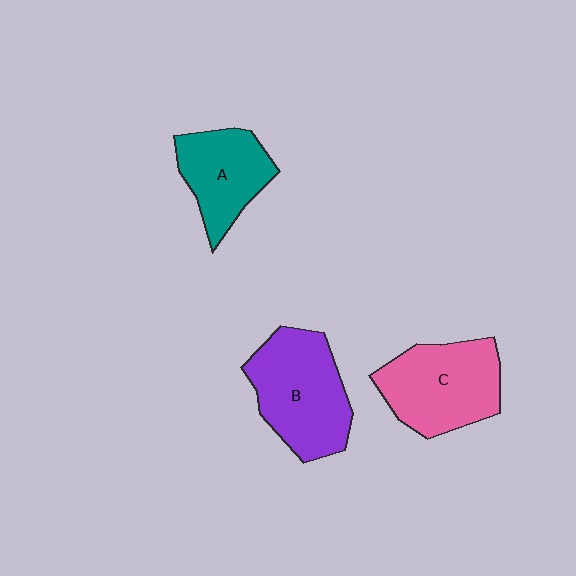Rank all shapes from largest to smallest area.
From largest to smallest: B (purple), C (pink), A (teal).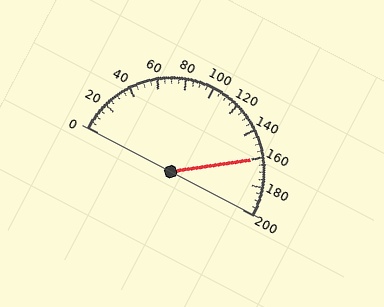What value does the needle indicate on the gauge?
The needle indicates approximately 160.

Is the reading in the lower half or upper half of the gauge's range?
The reading is in the upper half of the range (0 to 200).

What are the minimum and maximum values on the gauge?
The gauge ranges from 0 to 200.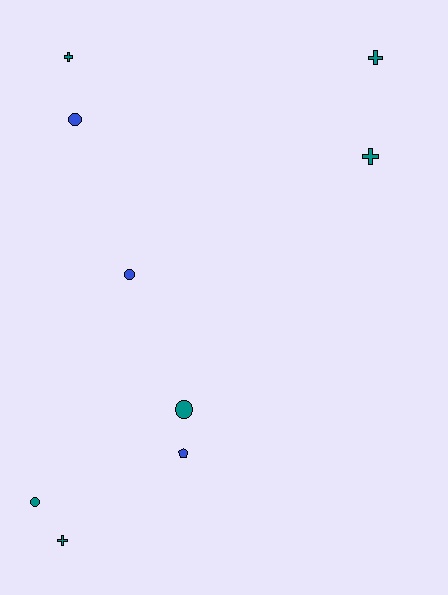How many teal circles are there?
There are 2 teal circles.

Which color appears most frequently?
Teal, with 6 objects.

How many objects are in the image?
There are 9 objects.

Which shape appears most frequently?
Circle, with 4 objects.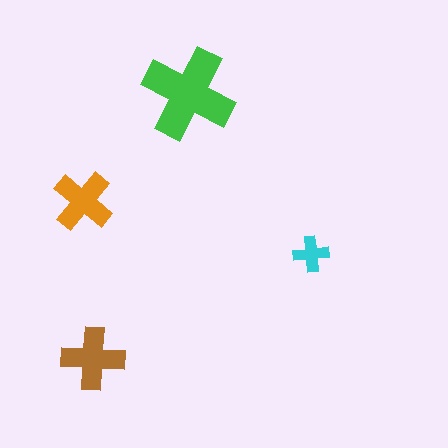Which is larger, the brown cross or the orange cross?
The brown one.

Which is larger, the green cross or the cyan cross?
The green one.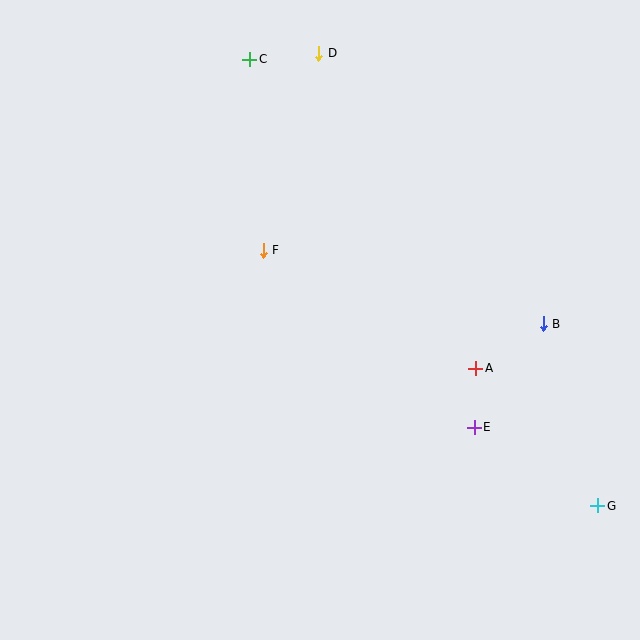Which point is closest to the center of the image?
Point F at (263, 250) is closest to the center.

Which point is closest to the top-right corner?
Point D is closest to the top-right corner.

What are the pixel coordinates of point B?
Point B is at (543, 324).